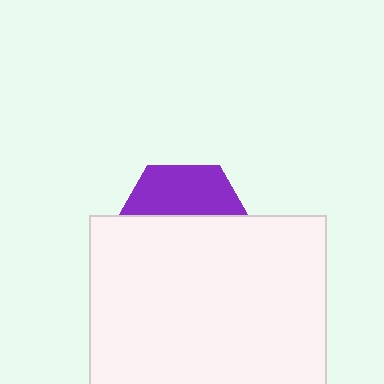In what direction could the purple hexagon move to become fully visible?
The purple hexagon could move up. That would shift it out from behind the white rectangle entirely.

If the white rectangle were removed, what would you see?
You would see the complete purple hexagon.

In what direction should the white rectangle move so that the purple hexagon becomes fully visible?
The white rectangle should move down. That is the shortest direction to clear the overlap and leave the purple hexagon fully visible.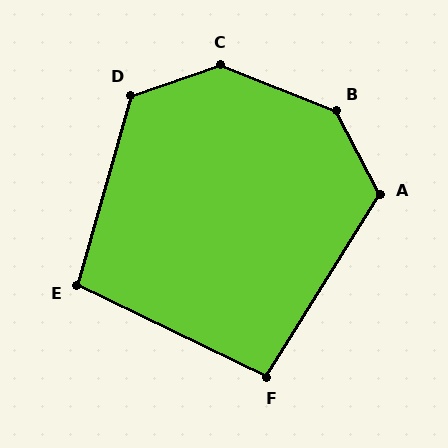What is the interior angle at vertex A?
Approximately 120 degrees (obtuse).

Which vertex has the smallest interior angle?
F, at approximately 96 degrees.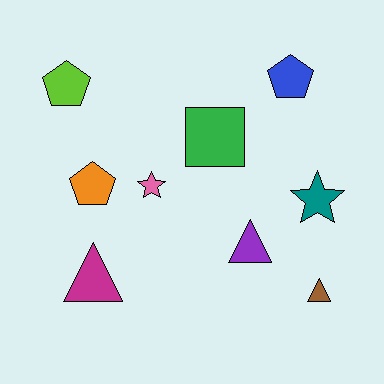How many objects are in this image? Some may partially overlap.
There are 9 objects.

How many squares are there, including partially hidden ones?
There is 1 square.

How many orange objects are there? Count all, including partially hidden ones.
There is 1 orange object.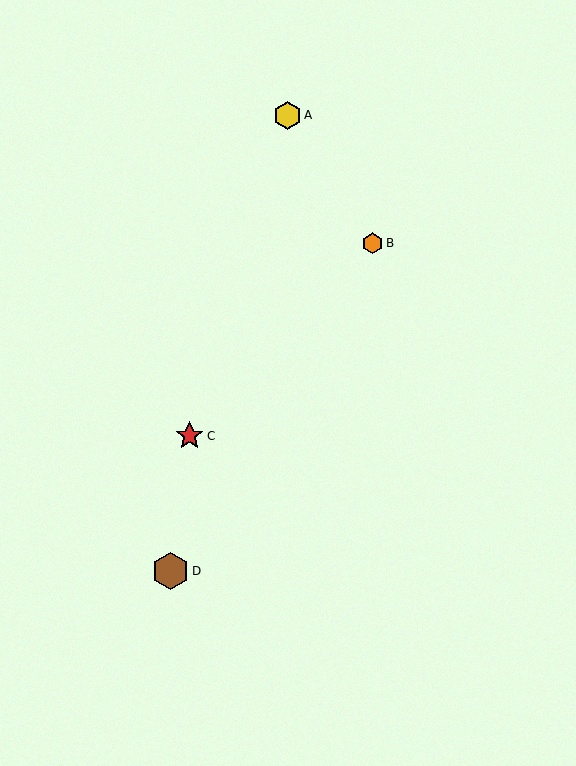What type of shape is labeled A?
Shape A is a yellow hexagon.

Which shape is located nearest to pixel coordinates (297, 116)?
The yellow hexagon (labeled A) at (287, 115) is nearest to that location.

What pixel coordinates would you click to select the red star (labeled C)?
Click at (189, 436) to select the red star C.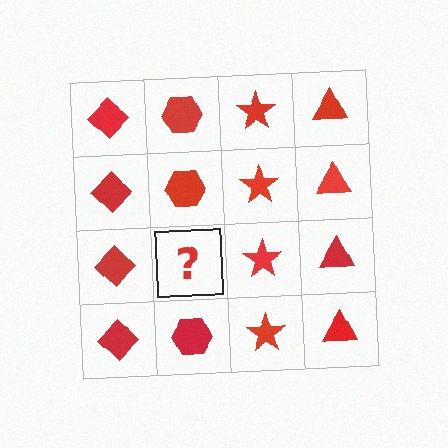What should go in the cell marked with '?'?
The missing cell should contain a red hexagon.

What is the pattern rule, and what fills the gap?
The rule is that each column has a consistent shape. The gap should be filled with a red hexagon.